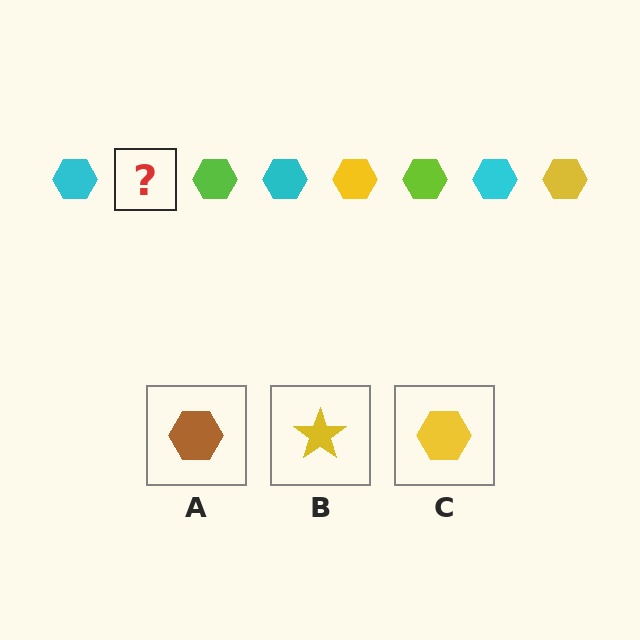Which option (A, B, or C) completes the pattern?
C.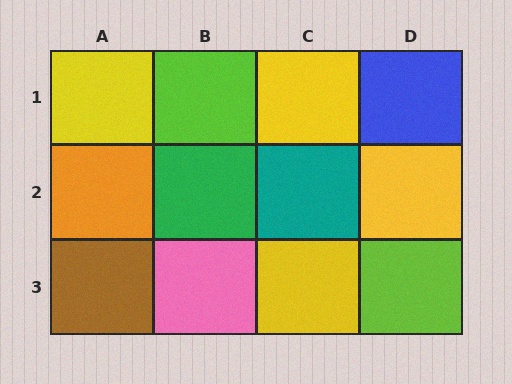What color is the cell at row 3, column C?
Yellow.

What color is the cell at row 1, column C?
Yellow.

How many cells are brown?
1 cell is brown.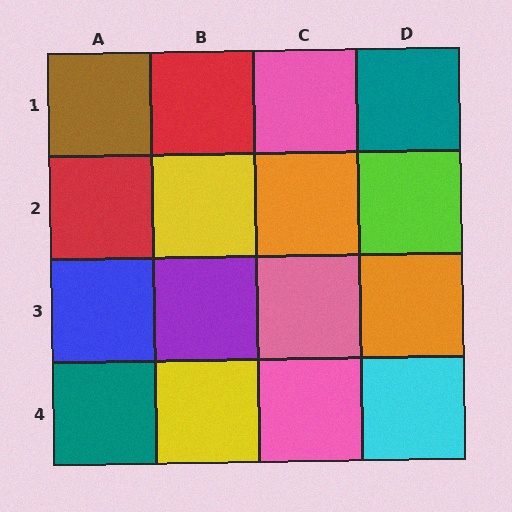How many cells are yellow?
2 cells are yellow.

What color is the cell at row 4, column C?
Pink.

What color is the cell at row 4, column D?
Cyan.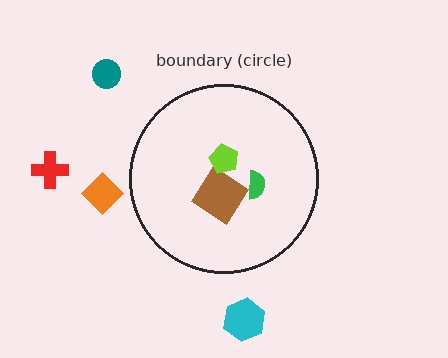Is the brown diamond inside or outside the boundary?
Inside.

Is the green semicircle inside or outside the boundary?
Inside.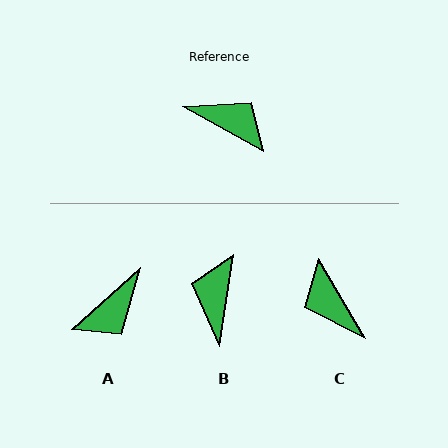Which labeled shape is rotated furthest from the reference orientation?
C, about 150 degrees away.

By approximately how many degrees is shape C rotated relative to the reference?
Approximately 150 degrees counter-clockwise.